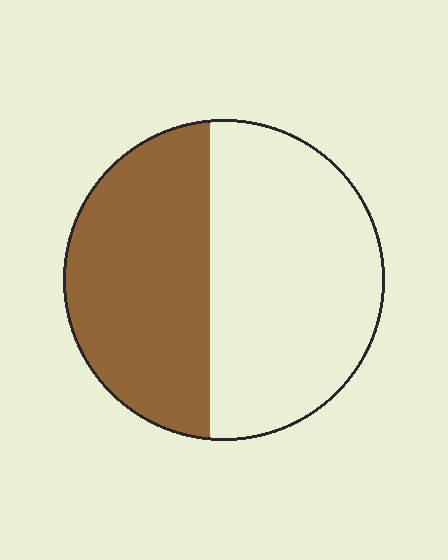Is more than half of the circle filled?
No.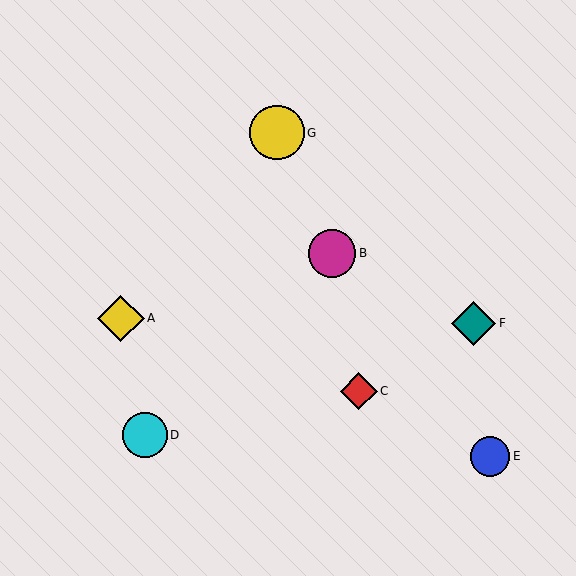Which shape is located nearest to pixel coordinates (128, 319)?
The yellow diamond (labeled A) at (121, 318) is nearest to that location.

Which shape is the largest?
The yellow circle (labeled G) is the largest.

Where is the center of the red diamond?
The center of the red diamond is at (359, 391).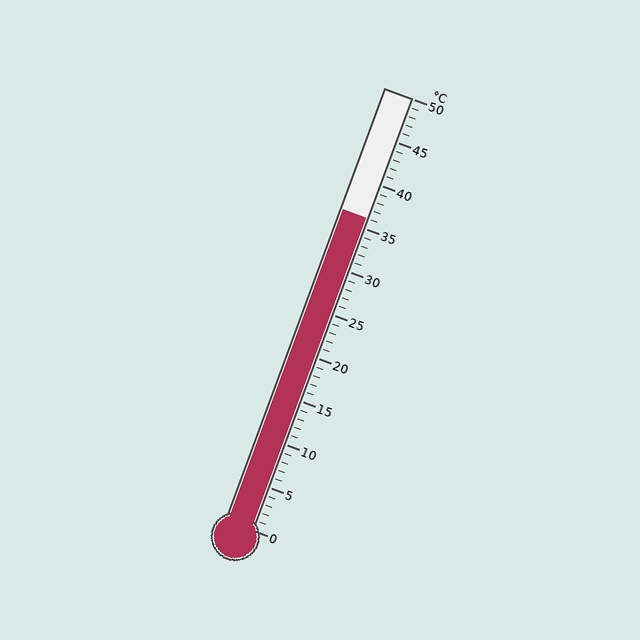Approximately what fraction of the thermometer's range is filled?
The thermometer is filled to approximately 70% of its range.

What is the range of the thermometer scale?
The thermometer scale ranges from 0°C to 50°C.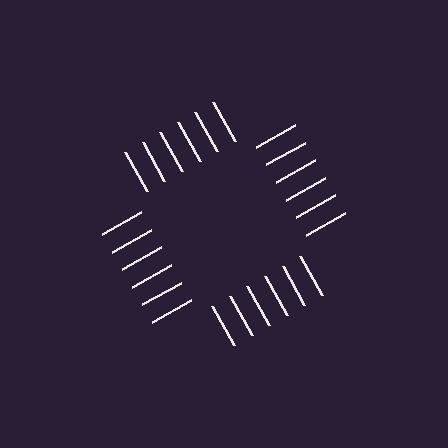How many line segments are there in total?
24 — 6 along each of the 4 edges.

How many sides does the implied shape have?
4 sides — the line-ends trace a square.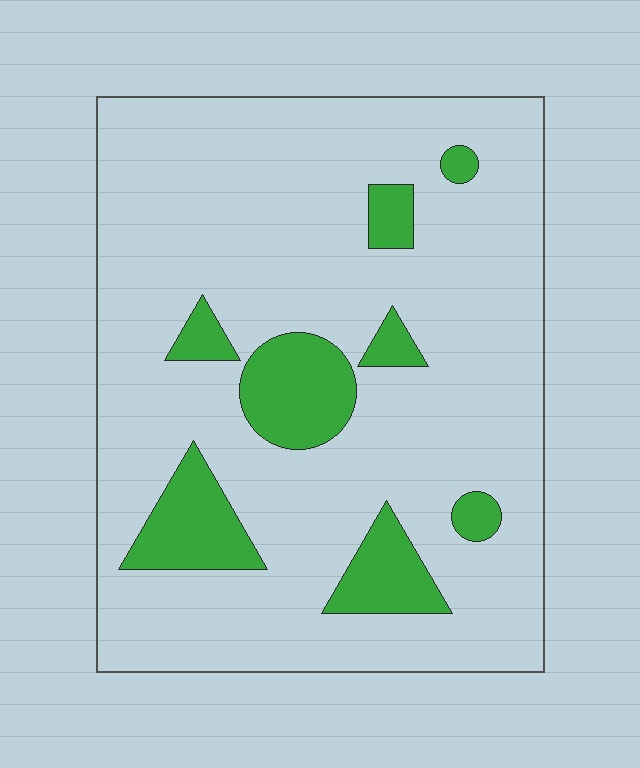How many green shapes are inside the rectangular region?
8.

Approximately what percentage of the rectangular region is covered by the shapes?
Approximately 15%.